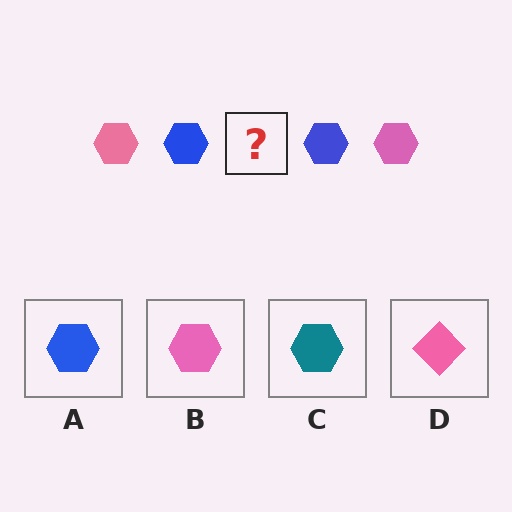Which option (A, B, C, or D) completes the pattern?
B.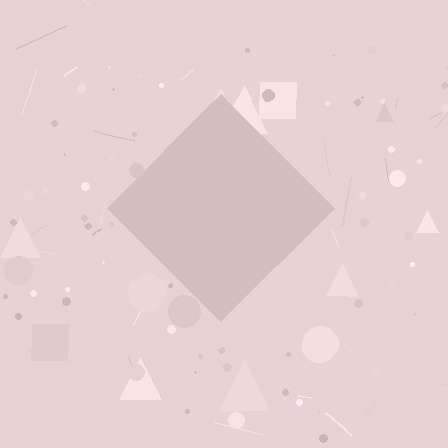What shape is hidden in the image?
A diamond is hidden in the image.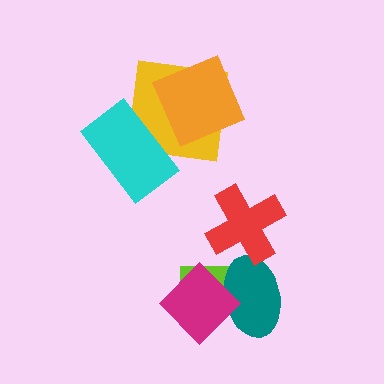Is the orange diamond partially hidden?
Yes, it is partially covered by another shape.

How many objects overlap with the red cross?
2 objects overlap with the red cross.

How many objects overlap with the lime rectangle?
3 objects overlap with the lime rectangle.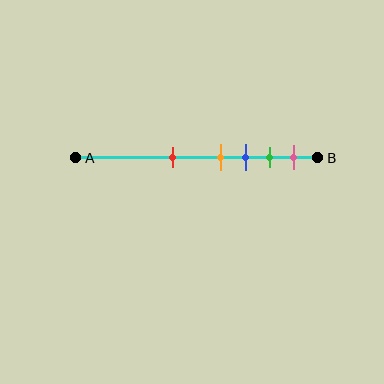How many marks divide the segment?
There are 5 marks dividing the segment.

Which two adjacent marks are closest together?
The orange and blue marks are the closest adjacent pair.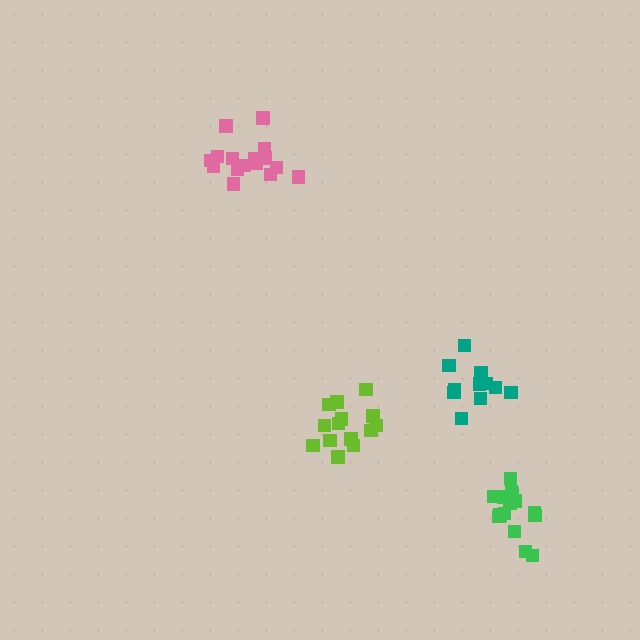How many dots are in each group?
Group 1: 15 dots, Group 2: 14 dots, Group 3: 13 dots, Group 4: 16 dots (58 total).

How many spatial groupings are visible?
There are 4 spatial groupings.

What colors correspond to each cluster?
The clusters are colored: green, lime, teal, pink.